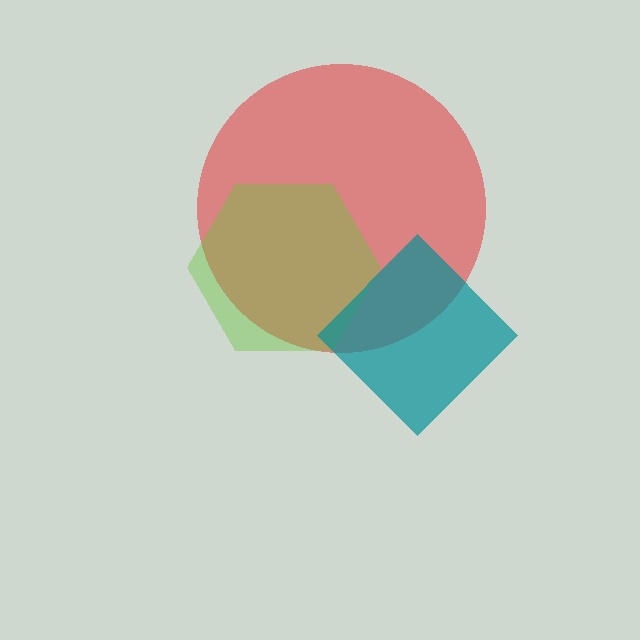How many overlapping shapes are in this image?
There are 3 overlapping shapes in the image.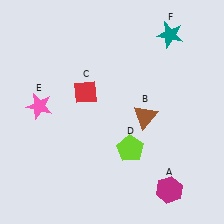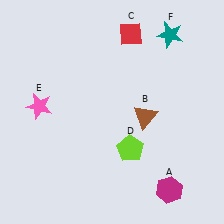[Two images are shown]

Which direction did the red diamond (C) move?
The red diamond (C) moved up.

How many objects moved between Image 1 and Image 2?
1 object moved between the two images.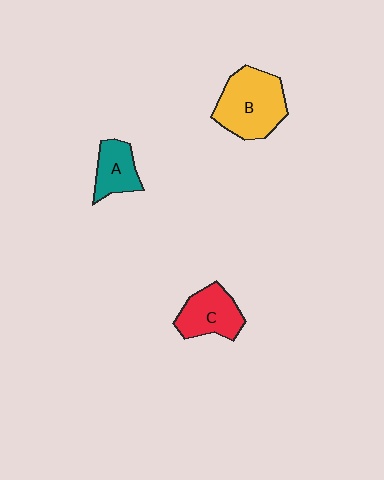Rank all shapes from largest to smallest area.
From largest to smallest: B (yellow), C (red), A (teal).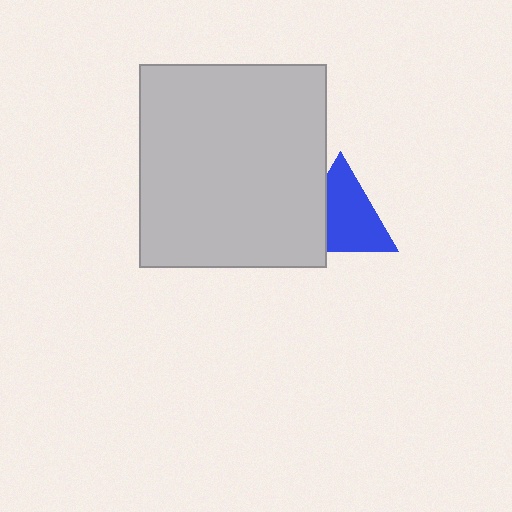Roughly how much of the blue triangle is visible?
Most of it is visible (roughly 70%).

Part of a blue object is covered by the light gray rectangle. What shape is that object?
It is a triangle.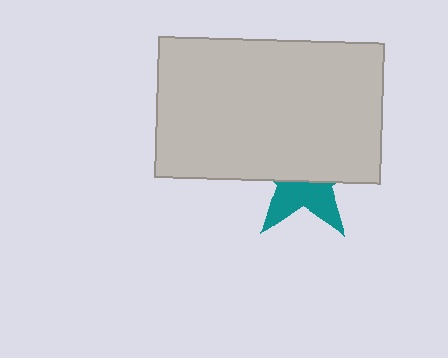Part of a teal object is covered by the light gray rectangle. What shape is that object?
It is a star.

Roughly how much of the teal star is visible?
A small part of it is visible (roughly 40%).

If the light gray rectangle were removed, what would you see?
You would see the complete teal star.